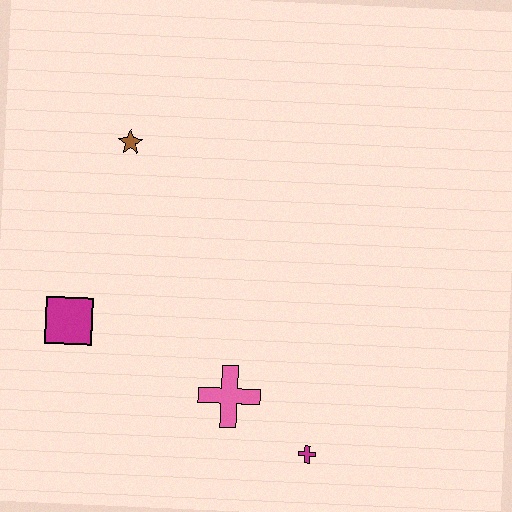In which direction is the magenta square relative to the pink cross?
The magenta square is to the left of the pink cross.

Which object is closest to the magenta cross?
The pink cross is closest to the magenta cross.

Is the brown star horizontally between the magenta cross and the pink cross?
No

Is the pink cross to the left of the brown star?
No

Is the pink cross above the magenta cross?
Yes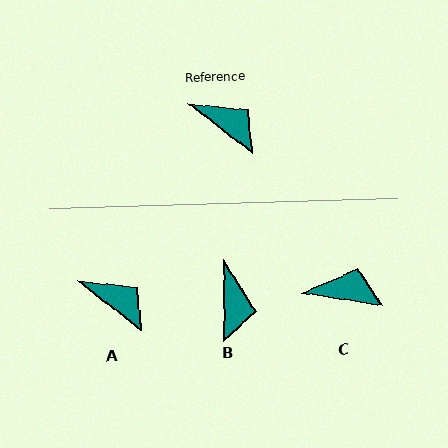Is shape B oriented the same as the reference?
No, it is off by about 52 degrees.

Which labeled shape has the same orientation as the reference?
A.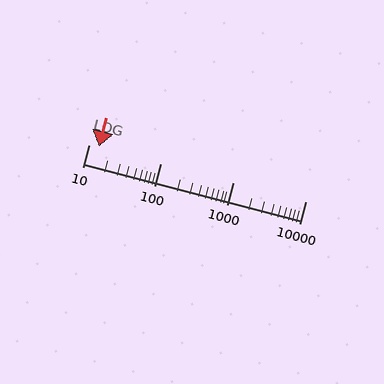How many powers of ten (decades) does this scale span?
The scale spans 3 decades, from 10 to 10000.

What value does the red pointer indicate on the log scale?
The pointer indicates approximately 14.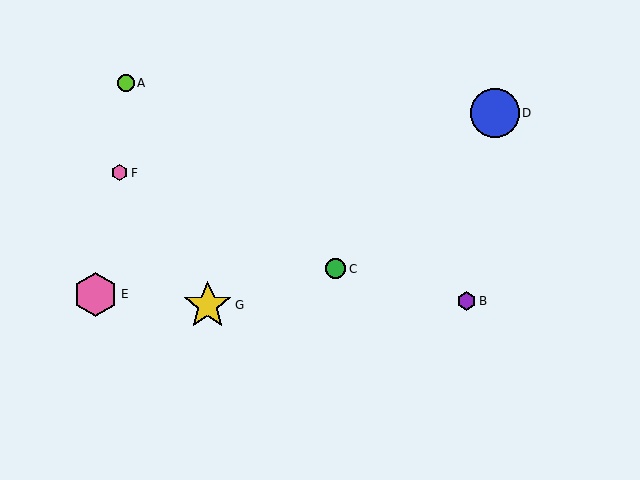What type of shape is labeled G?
Shape G is a yellow star.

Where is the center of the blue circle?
The center of the blue circle is at (495, 113).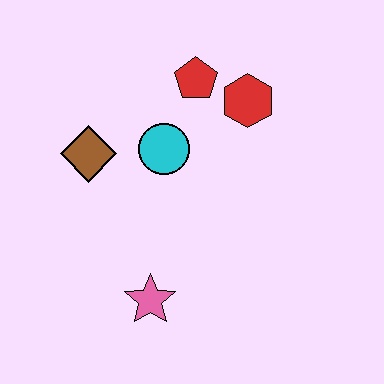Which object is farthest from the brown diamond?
The red hexagon is farthest from the brown diamond.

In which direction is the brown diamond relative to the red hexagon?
The brown diamond is to the left of the red hexagon.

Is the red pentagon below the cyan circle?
No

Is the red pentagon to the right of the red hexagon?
No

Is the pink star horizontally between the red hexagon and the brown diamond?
Yes